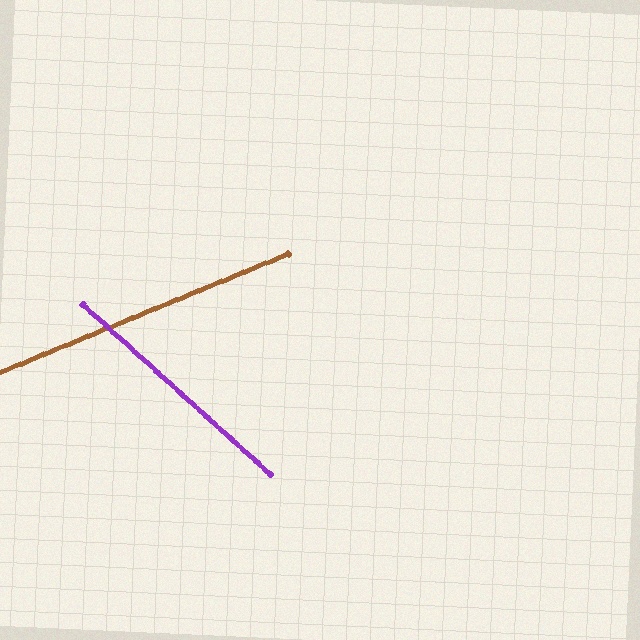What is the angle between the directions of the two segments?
Approximately 64 degrees.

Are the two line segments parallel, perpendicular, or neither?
Neither parallel nor perpendicular — they differ by about 64°.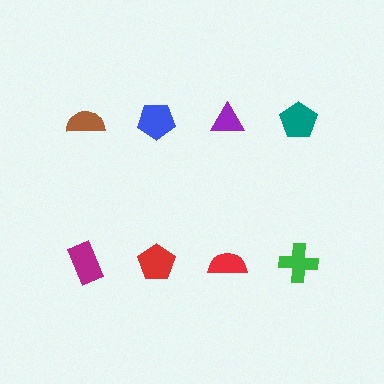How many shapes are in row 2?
4 shapes.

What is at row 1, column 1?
A brown semicircle.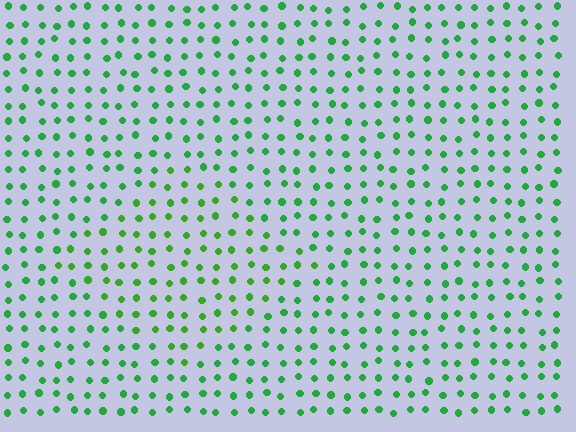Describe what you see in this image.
The image is filled with small green elements in a uniform arrangement. A diamond-shaped region is visible where the elements are tinted to a slightly different hue, forming a subtle color boundary.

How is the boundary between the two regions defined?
The boundary is defined purely by a slight shift in hue (about 20 degrees). Spacing, size, and orientation are identical on both sides.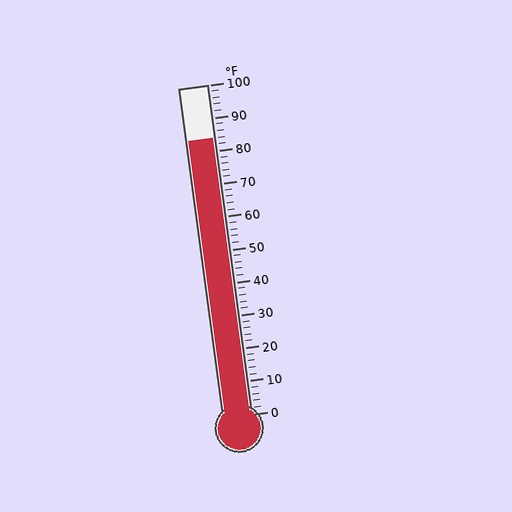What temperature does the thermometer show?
The thermometer shows approximately 84°F.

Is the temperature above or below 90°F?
The temperature is below 90°F.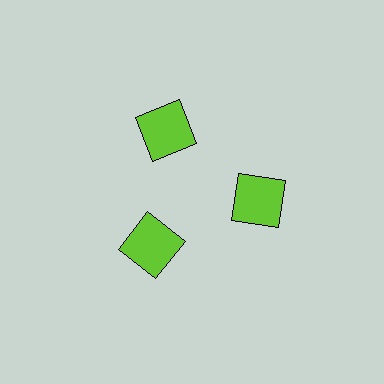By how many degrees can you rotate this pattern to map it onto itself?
The pattern maps onto itself every 120 degrees of rotation.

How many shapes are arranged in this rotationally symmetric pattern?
There are 3 shapes, arranged in 3 groups of 1.